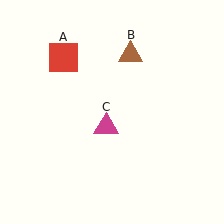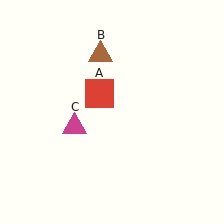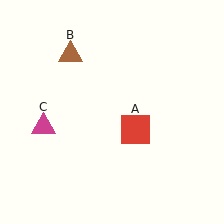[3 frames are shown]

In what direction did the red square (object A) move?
The red square (object A) moved down and to the right.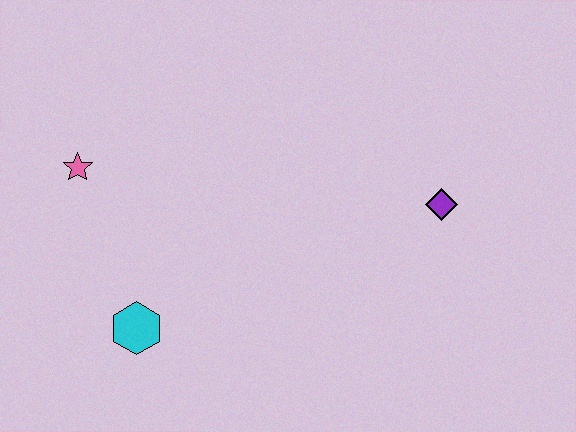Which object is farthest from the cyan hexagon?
The purple diamond is farthest from the cyan hexagon.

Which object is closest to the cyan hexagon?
The pink star is closest to the cyan hexagon.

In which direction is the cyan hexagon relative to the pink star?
The cyan hexagon is below the pink star.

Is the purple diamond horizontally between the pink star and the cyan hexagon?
No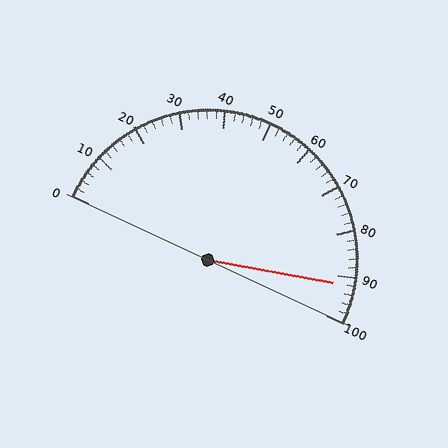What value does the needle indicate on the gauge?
The needle indicates approximately 92.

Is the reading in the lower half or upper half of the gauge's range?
The reading is in the upper half of the range (0 to 100).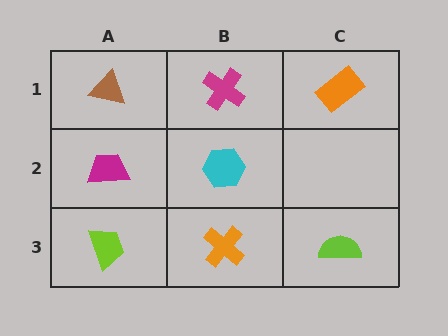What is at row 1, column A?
A brown triangle.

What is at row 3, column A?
A lime trapezoid.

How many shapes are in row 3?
3 shapes.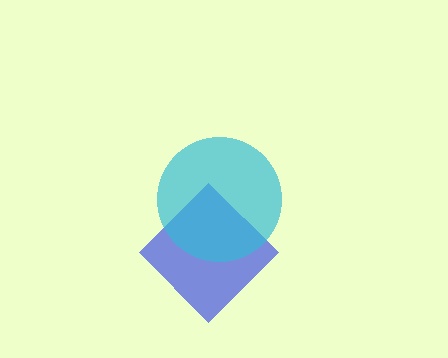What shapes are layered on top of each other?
The layered shapes are: a blue diamond, a cyan circle.